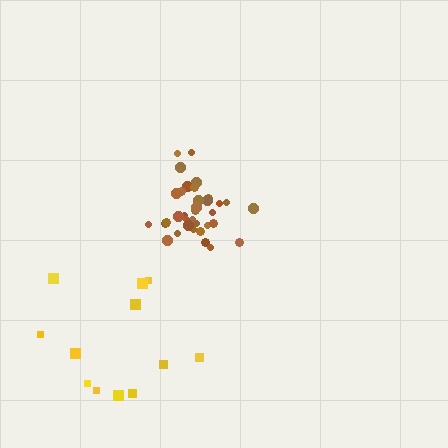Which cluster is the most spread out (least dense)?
Yellow.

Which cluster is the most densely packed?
Brown.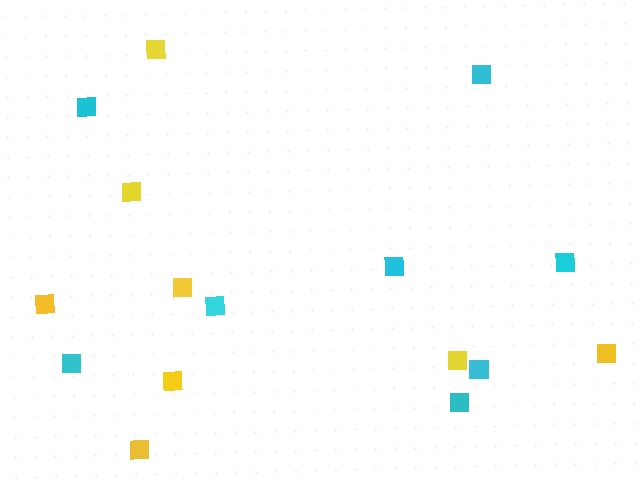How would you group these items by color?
There are 2 groups: one group of cyan squares (8) and one group of yellow squares (8).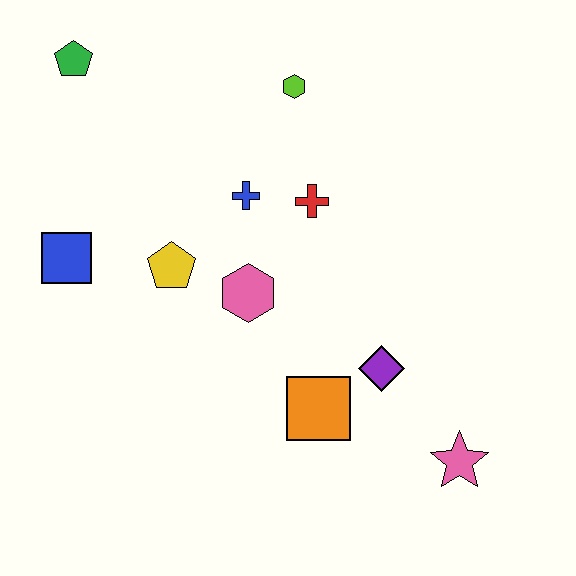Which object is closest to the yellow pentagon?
The pink hexagon is closest to the yellow pentagon.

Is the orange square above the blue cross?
No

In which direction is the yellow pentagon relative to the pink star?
The yellow pentagon is to the left of the pink star.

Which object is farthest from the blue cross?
The pink star is farthest from the blue cross.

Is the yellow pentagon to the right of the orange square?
No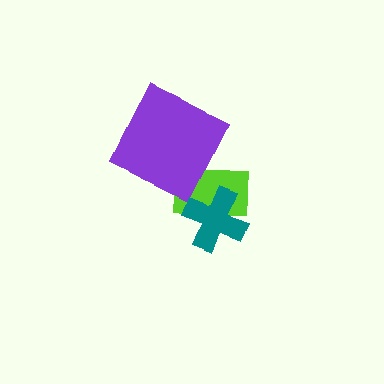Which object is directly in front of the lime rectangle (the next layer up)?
The purple square is directly in front of the lime rectangle.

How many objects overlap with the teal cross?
1 object overlaps with the teal cross.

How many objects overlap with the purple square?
1 object overlaps with the purple square.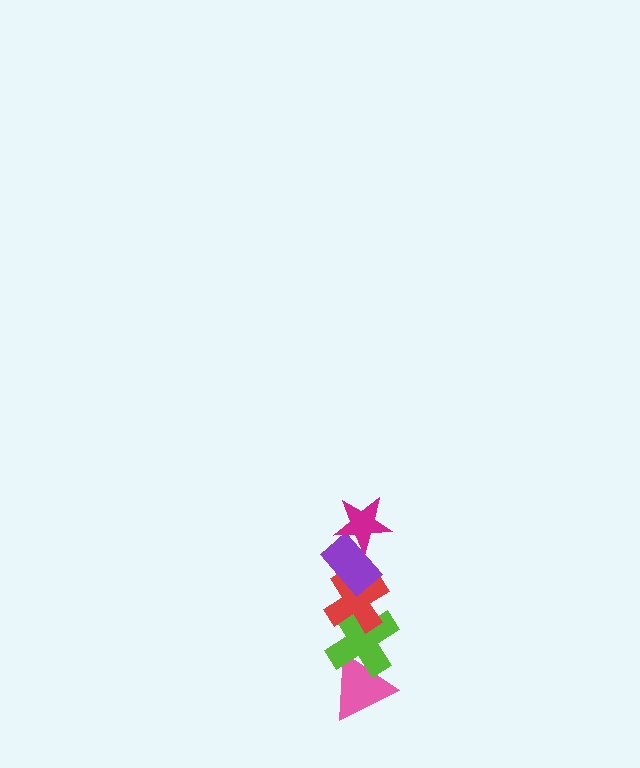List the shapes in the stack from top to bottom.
From top to bottom: the magenta star, the purple rectangle, the red cross, the lime cross, the pink triangle.